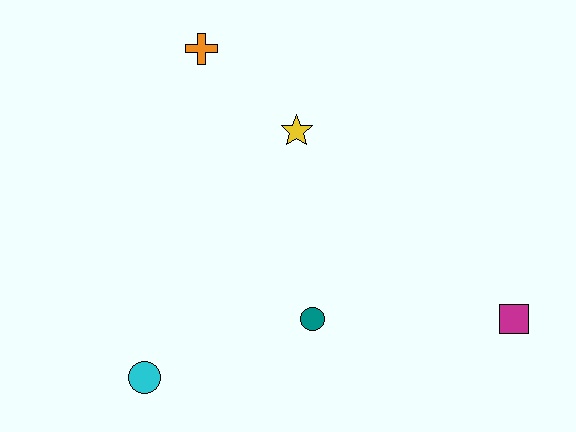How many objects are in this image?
There are 5 objects.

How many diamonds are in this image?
There are no diamonds.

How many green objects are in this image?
There are no green objects.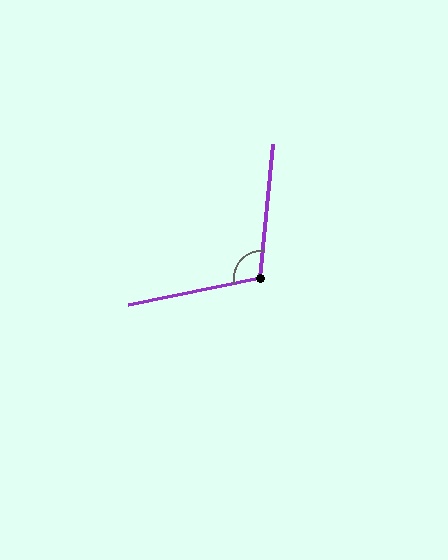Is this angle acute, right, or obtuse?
It is obtuse.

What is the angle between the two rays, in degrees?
Approximately 107 degrees.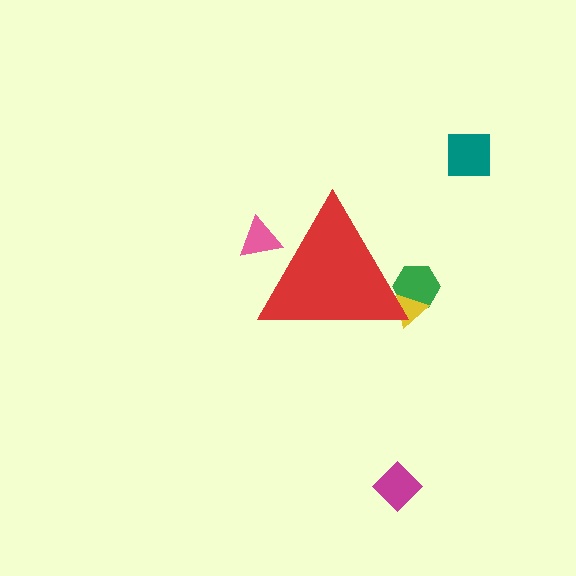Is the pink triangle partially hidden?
Yes, the pink triangle is partially hidden behind the red triangle.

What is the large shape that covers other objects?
A red triangle.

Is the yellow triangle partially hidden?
Yes, the yellow triangle is partially hidden behind the red triangle.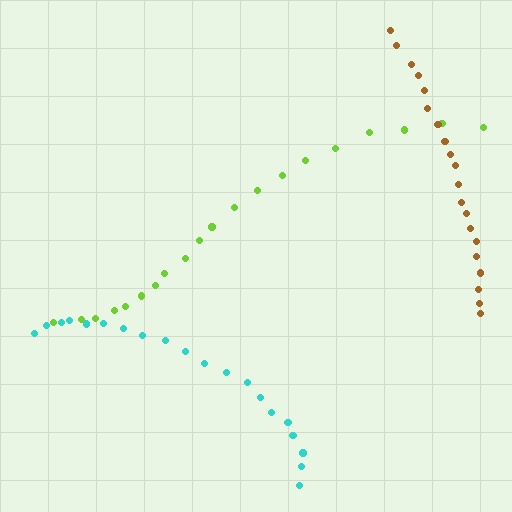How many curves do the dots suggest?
There are 3 distinct paths.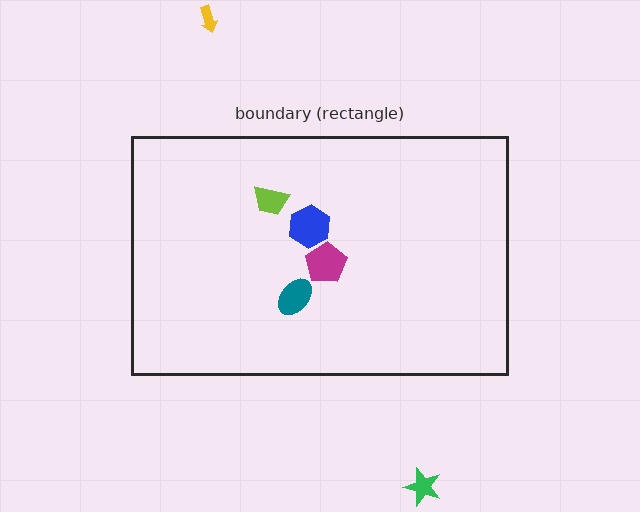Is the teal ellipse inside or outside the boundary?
Inside.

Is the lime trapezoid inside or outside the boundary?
Inside.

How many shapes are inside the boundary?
4 inside, 2 outside.